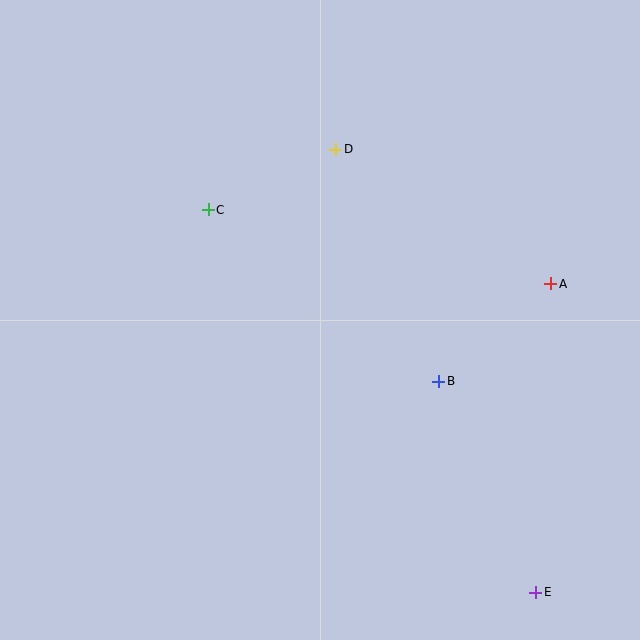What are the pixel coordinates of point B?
Point B is at (439, 381).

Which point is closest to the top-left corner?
Point C is closest to the top-left corner.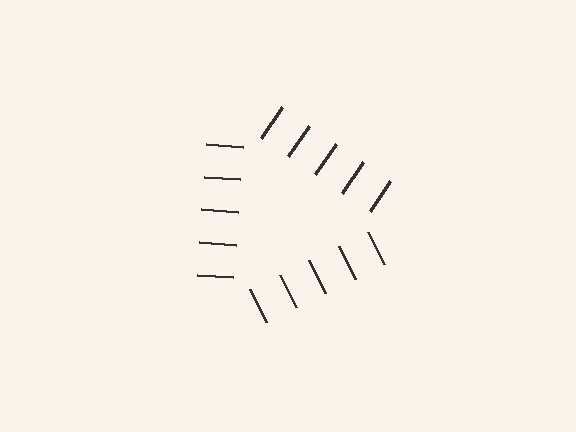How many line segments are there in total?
15 — 5 along each of the 3 edges.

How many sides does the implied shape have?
3 sides — the line-ends trace a triangle.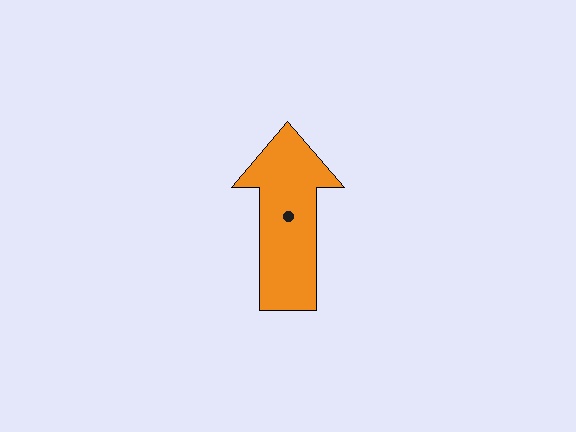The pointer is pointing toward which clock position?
Roughly 12 o'clock.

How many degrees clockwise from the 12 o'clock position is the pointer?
Approximately 360 degrees.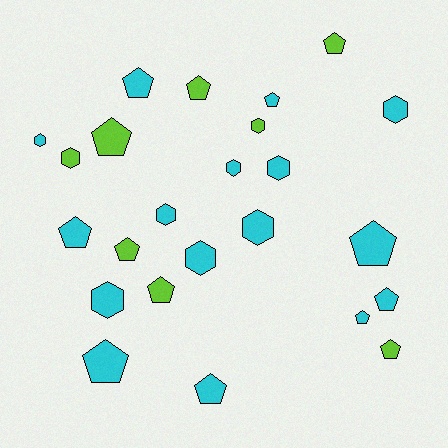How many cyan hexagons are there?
There are 8 cyan hexagons.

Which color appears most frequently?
Cyan, with 16 objects.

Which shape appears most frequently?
Pentagon, with 14 objects.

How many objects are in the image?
There are 24 objects.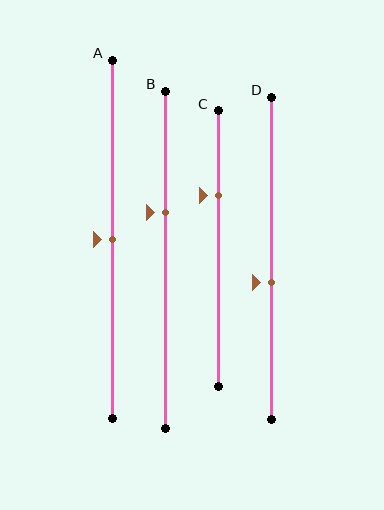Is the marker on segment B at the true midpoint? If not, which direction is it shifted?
No, the marker on segment B is shifted upward by about 14% of the segment length.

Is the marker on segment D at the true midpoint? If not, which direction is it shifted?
No, the marker on segment D is shifted downward by about 8% of the segment length.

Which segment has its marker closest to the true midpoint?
Segment A has its marker closest to the true midpoint.